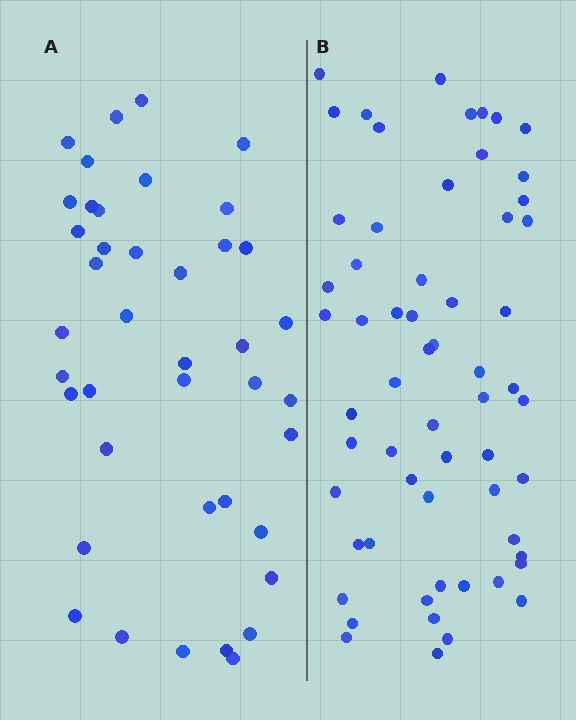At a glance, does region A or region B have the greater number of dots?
Region B (the right region) has more dots.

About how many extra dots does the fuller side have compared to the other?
Region B has approximately 20 more dots than region A.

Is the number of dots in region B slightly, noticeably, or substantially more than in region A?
Region B has substantially more. The ratio is roughly 1.5 to 1.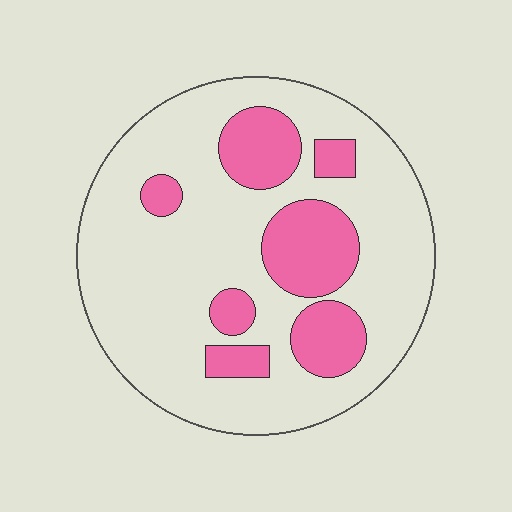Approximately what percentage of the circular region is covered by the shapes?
Approximately 25%.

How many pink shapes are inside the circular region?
7.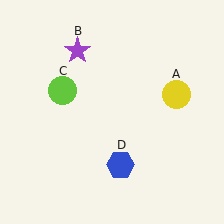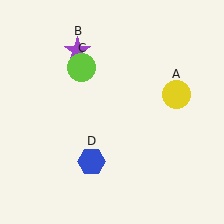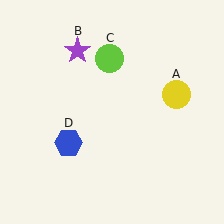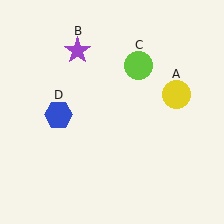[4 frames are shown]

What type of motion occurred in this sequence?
The lime circle (object C), blue hexagon (object D) rotated clockwise around the center of the scene.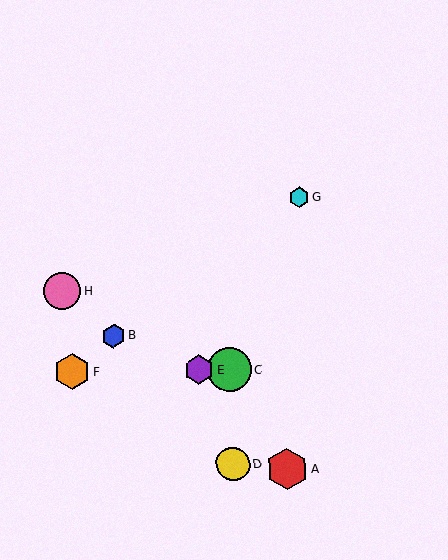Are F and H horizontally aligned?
No, F is at y≈372 and H is at y≈292.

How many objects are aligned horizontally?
3 objects (C, E, F) are aligned horizontally.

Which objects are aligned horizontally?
Objects C, E, F are aligned horizontally.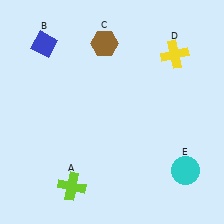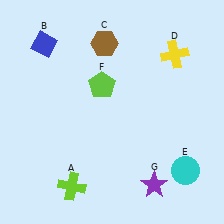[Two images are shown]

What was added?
A lime pentagon (F), a purple star (G) were added in Image 2.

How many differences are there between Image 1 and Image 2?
There are 2 differences between the two images.